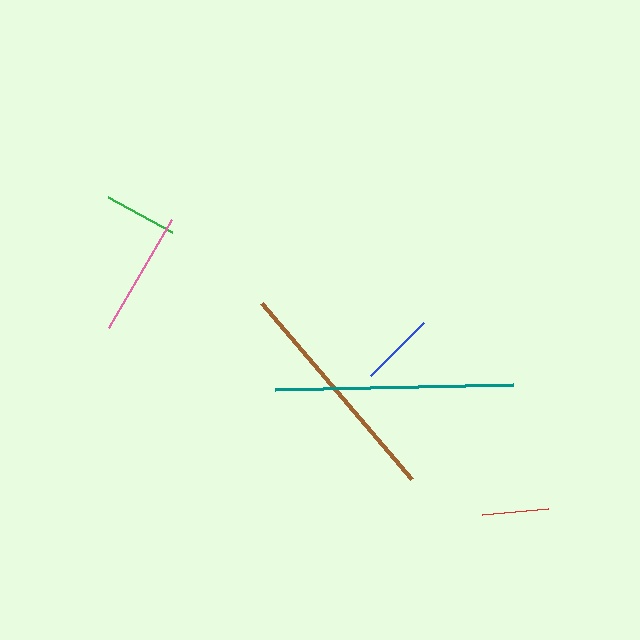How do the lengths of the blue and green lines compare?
The blue and green lines are approximately the same length.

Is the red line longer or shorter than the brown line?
The brown line is longer than the red line.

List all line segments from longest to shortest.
From longest to shortest: teal, brown, pink, blue, green, red.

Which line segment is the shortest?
The red line is the shortest at approximately 67 pixels.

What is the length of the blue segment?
The blue segment is approximately 75 pixels long.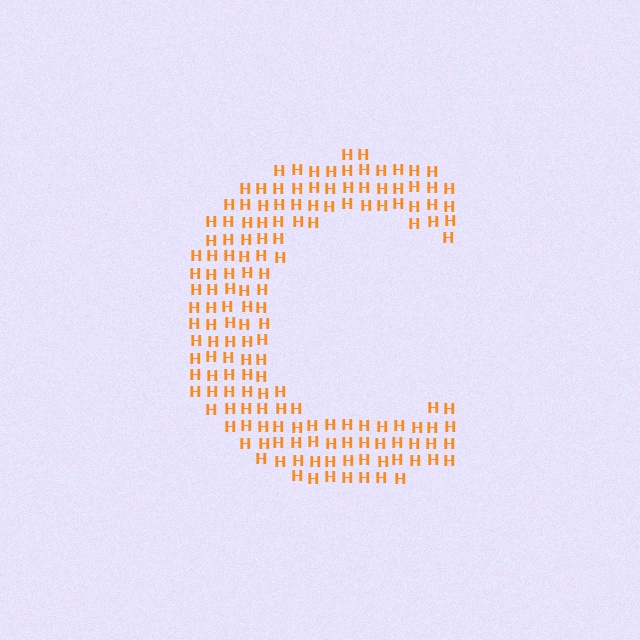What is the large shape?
The large shape is the letter C.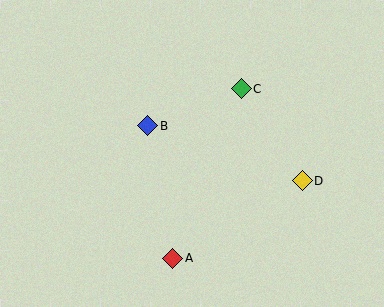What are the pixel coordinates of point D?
Point D is at (302, 181).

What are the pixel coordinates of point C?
Point C is at (241, 89).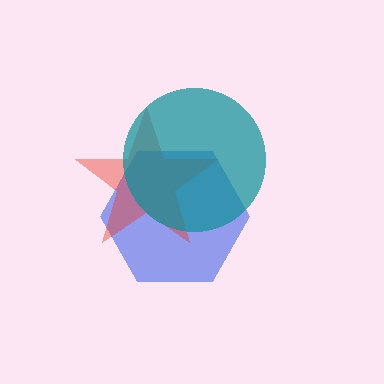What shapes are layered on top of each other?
The layered shapes are: a blue hexagon, a red star, a teal circle.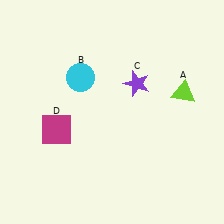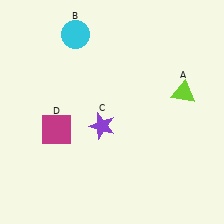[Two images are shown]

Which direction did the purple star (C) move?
The purple star (C) moved down.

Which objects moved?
The objects that moved are: the cyan circle (B), the purple star (C).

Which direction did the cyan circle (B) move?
The cyan circle (B) moved up.